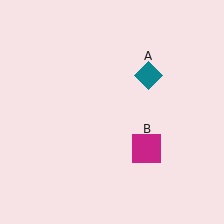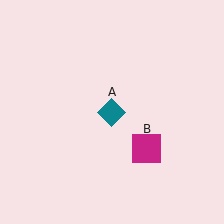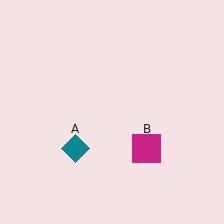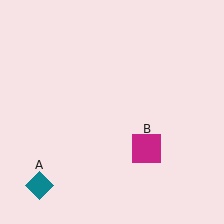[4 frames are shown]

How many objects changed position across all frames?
1 object changed position: teal diamond (object A).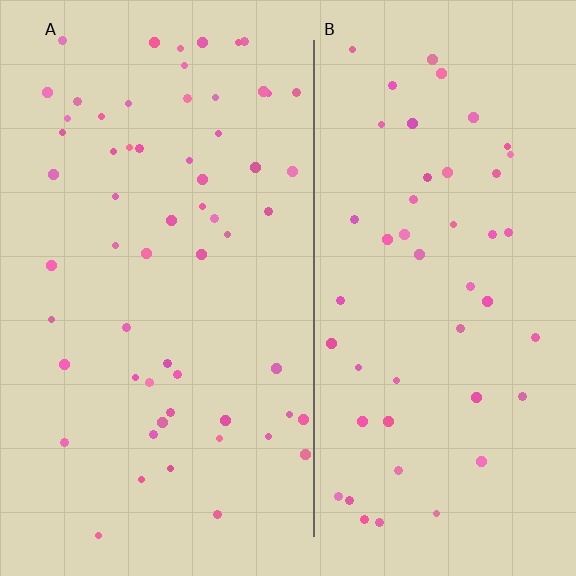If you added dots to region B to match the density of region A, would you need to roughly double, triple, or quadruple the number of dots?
Approximately double.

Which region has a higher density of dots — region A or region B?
A (the left).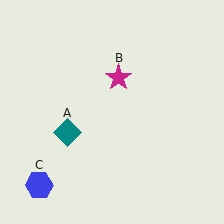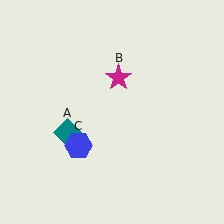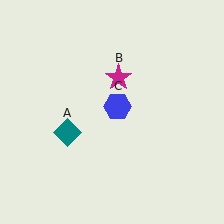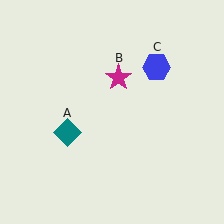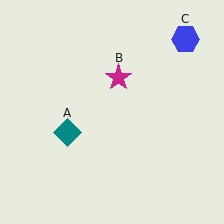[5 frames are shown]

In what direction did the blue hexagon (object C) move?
The blue hexagon (object C) moved up and to the right.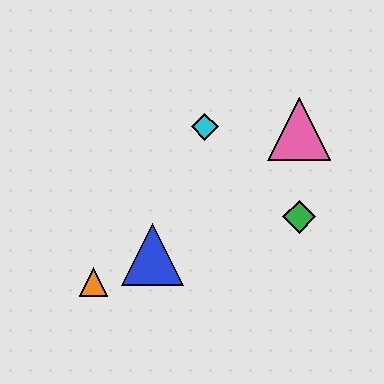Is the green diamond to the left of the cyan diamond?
No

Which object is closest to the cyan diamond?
The pink triangle is closest to the cyan diamond.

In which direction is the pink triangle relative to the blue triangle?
The pink triangle is to the right of the blue triangle.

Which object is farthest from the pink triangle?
The orange triangle is farthest from the pink triangle.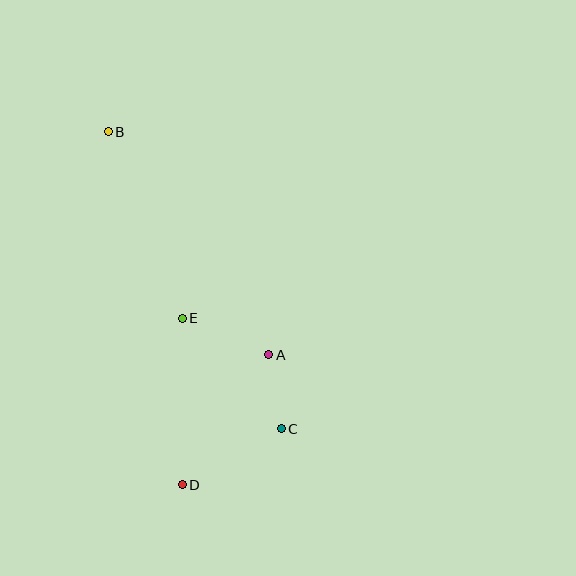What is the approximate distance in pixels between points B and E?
The distance between B and E is approximately 201 pixels.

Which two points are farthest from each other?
Points B and D are farthest from each other.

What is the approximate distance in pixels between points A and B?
The distance between A and B is approximately 275 pixels.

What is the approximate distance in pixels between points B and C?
The distance between B and C is approximately 344 pixels.